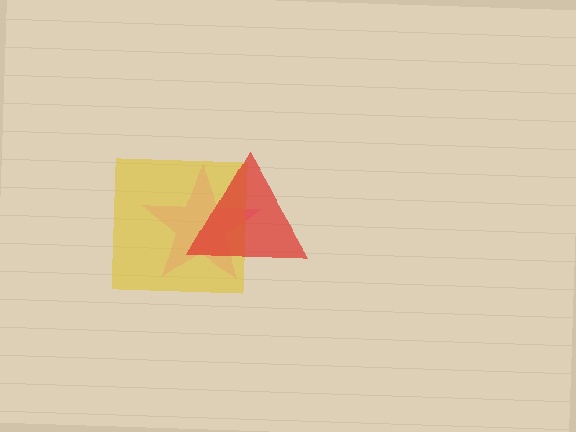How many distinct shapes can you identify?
There are 3 distinct shapes: a pink star, a yellow square, a red triangle.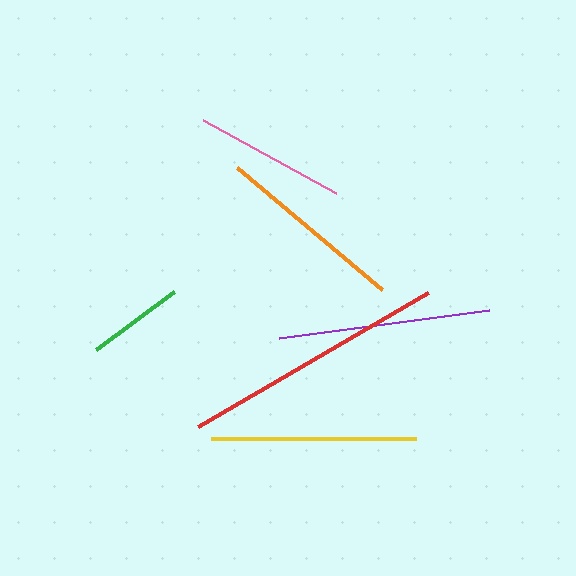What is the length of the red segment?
The red segment is approximately 266 pixels long.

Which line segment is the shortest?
The green line is the shortest at approximately 98 pixels.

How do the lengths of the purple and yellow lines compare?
The purple and yellow lines are approximately the same length.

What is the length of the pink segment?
The pink segment is approximately 152 pixels long.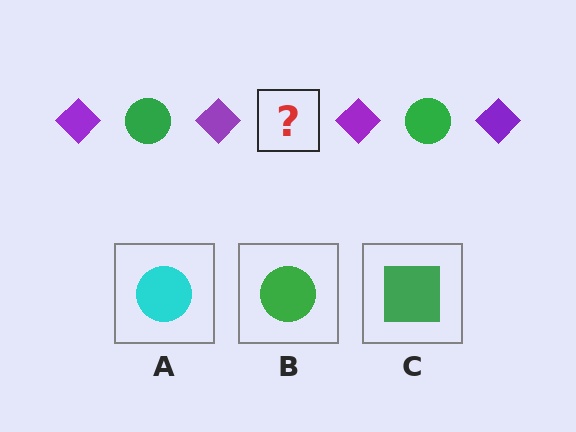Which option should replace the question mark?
Option B.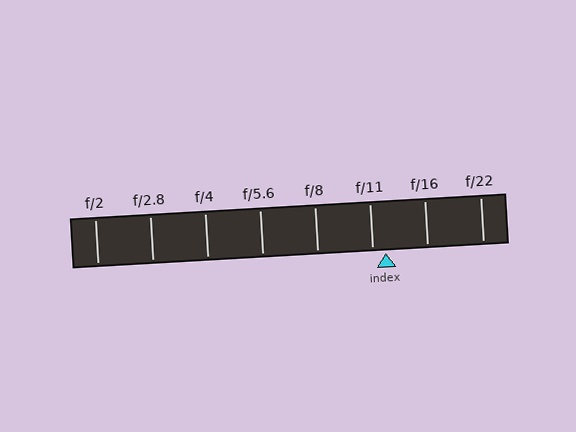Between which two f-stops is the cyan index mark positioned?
The index mark is between f/11 and f/16.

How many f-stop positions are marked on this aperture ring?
There are 8 f-stop positions marked.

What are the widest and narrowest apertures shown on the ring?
The widest aperture shown is f/2 and the narrowest is f/22.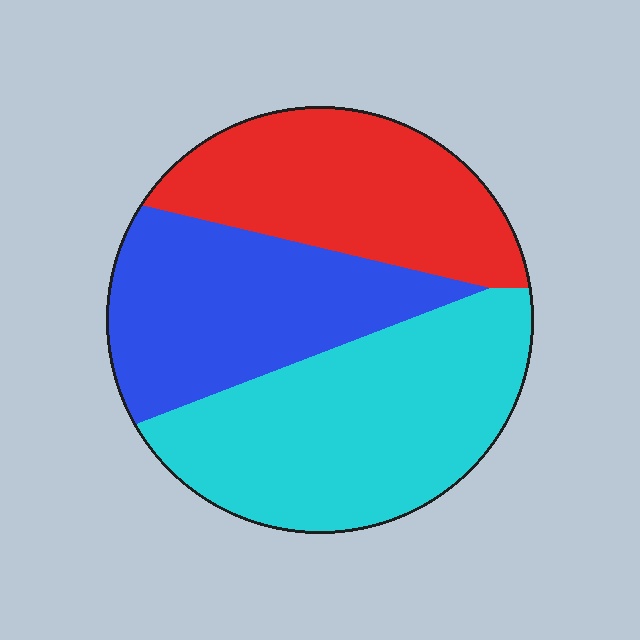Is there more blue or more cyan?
Cyan.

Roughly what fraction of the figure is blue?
Blue takes up about one third (1/3) of the figure.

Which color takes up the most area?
Cyan, at roughly 40%.